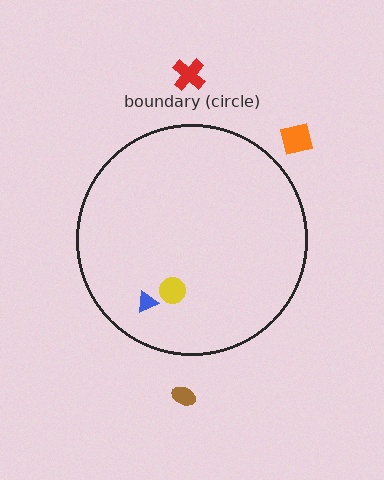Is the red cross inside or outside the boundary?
Outside.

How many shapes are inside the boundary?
2 inside, 3 outside.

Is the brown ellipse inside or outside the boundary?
Outside.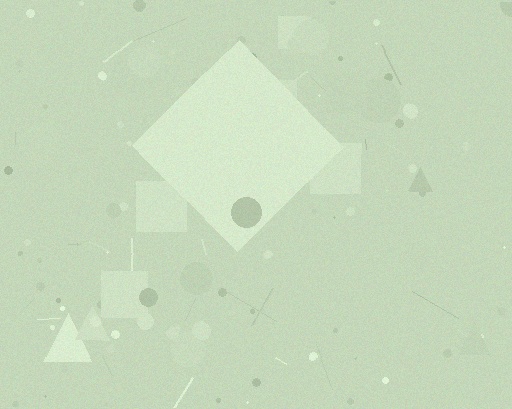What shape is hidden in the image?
A diamond is hidden in the image.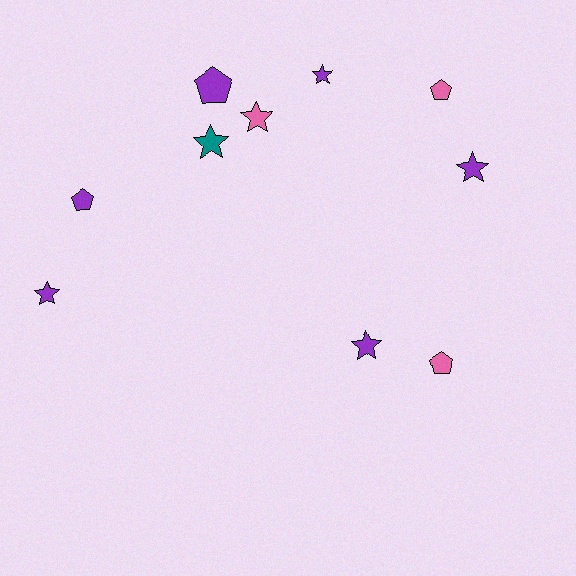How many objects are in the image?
There are 10 objects.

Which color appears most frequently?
Purple, with 6 objects.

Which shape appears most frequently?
Star, with 6 objects.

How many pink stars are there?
There is 1 pink star.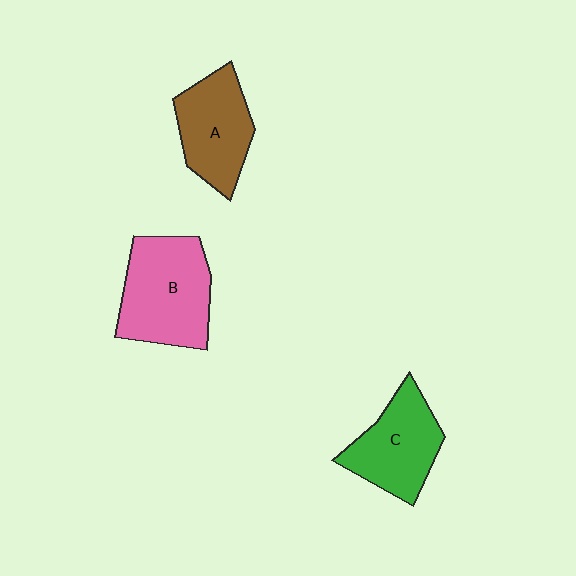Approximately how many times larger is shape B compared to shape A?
Approximately 1.3 times.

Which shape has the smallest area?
Shape A (brown).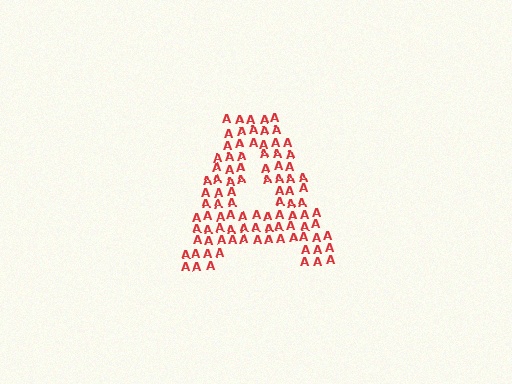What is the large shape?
The large shape is the letter A.